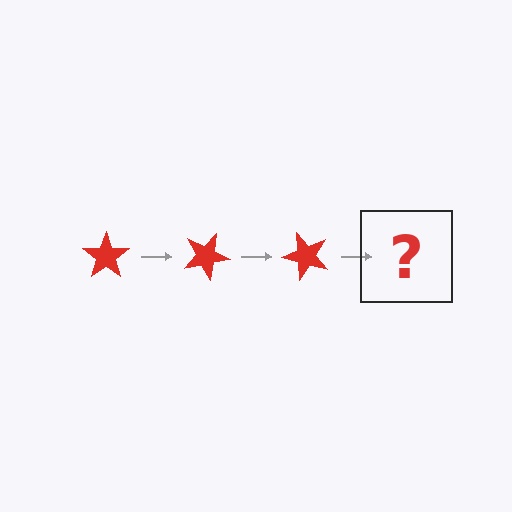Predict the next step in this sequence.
The next step is a red star rotated 75 degrees.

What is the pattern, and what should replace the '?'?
The pattern is that the star rotates 25 degrees each step. The '?' should be a red star rotated 75 degrees.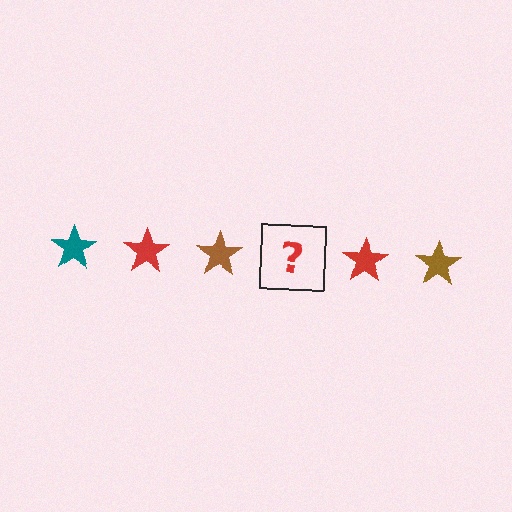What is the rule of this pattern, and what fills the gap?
The rule is that the pattern cycles through teal, red, brown stars. The gap should be filled with a teal star.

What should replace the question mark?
The question mark should be replaced with a teal star.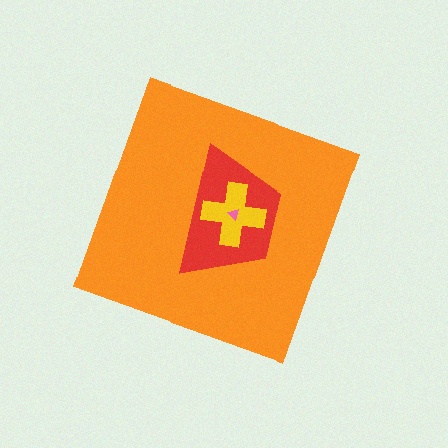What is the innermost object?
The pink triangle.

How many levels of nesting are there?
4.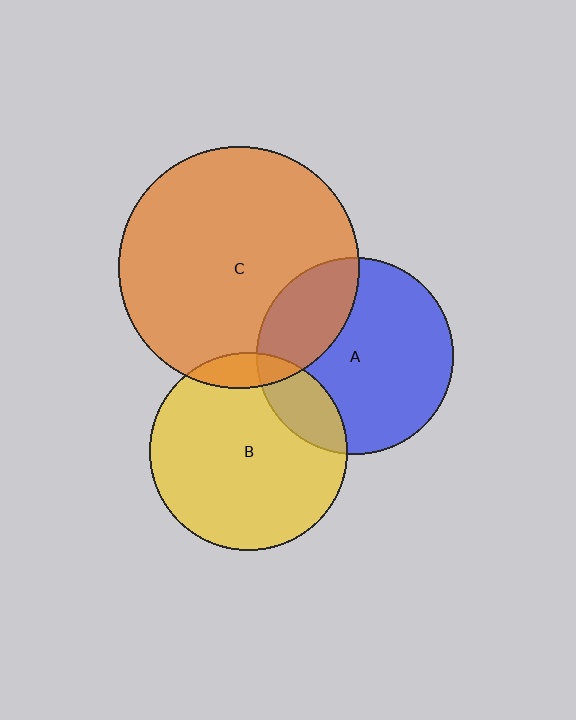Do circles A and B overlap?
Yes.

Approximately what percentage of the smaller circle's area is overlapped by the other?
Approximately 15%.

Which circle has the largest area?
Circle C (orange).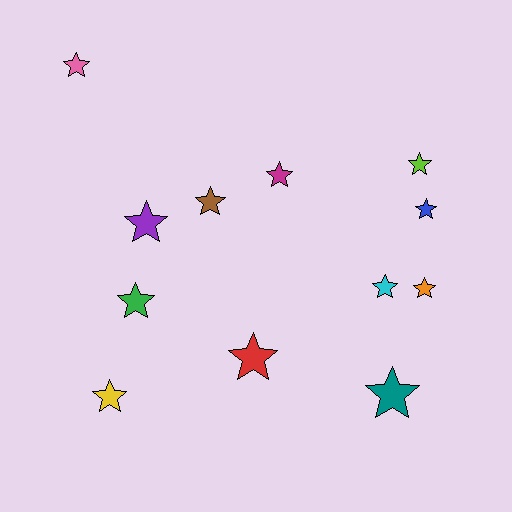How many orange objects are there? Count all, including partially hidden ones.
There is 1 orange object.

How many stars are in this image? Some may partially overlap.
There are 12 stars.